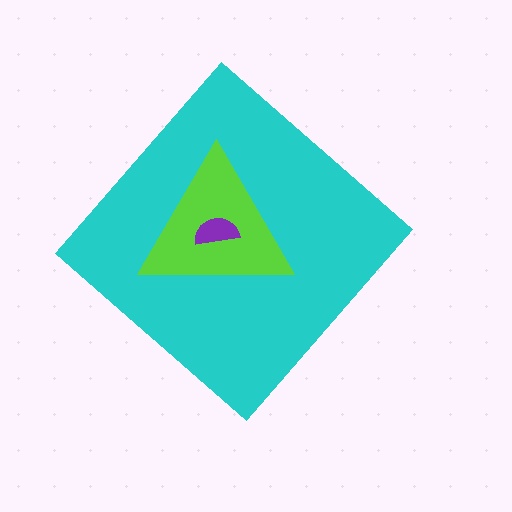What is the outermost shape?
The cyan diamond.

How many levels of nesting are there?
3.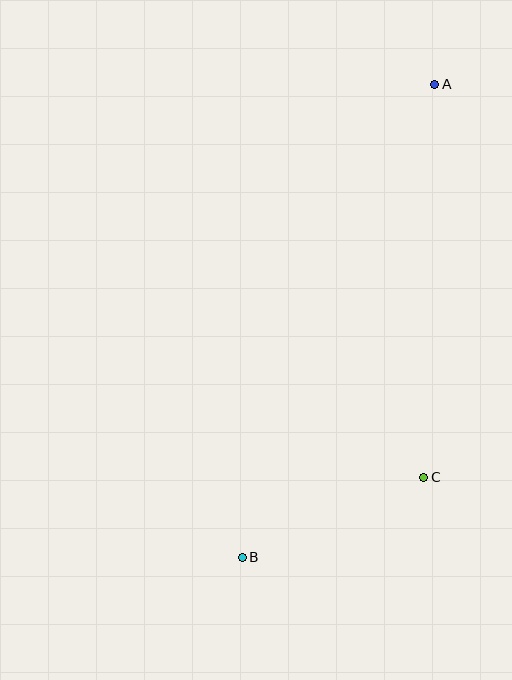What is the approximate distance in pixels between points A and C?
The distance between A and C is approximately 393 pixels.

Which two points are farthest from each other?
Points A and B are farthest from each other.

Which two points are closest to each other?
Points B and C are closest to each other.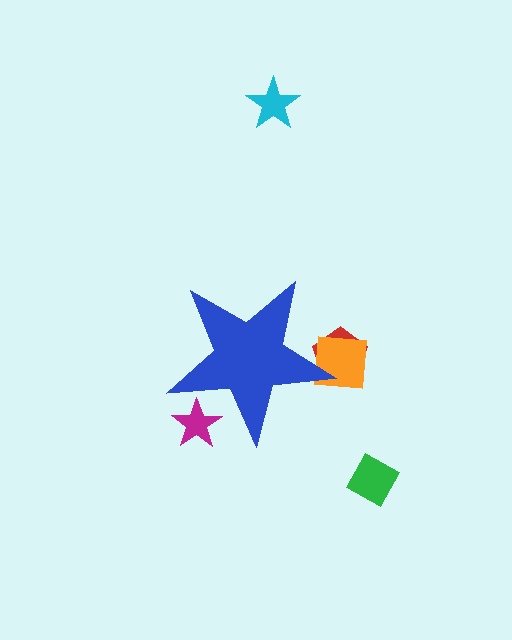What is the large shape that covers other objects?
A blue star.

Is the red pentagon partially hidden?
Yes, the red pentagon is partially hidden behind the blue star.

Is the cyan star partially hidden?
No, the cyan star is fully visible.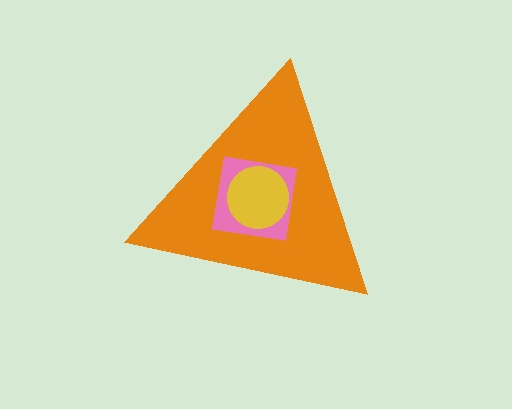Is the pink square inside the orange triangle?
Yes.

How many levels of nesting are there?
3.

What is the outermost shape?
The orange triangle.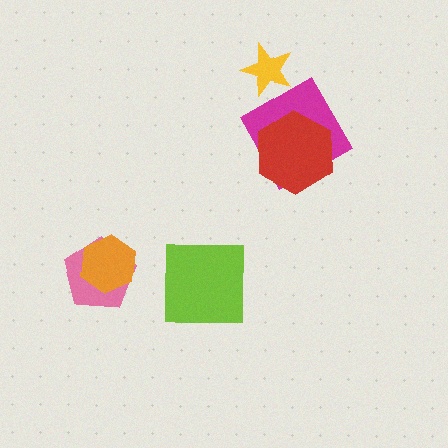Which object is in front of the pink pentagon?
The orange hexagon is in front of the pink pentagon.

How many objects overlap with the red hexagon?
1 object overlaps with the red hexagon.